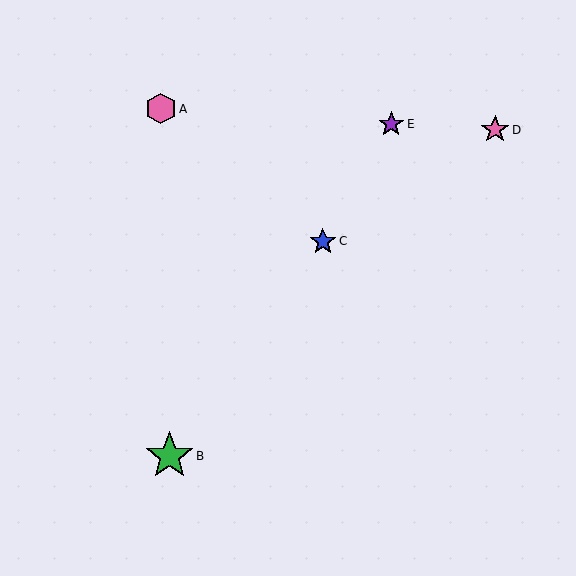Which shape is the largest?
The green star (labeled B) is the largest.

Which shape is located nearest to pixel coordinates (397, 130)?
The purple star (labeled E) at (391, 124) is nearest to that location.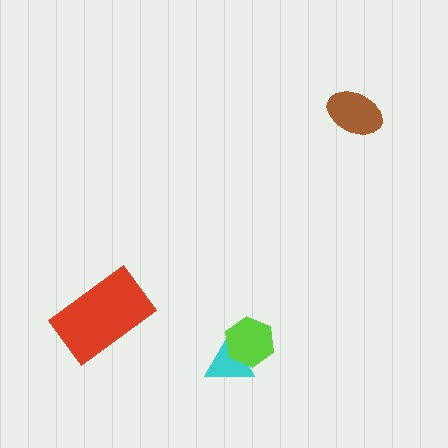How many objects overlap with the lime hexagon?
1 object overlaps with the lime hexagon.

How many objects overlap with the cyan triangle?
1 object overlaps with the cyan triangle.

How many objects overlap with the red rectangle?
0 objects overlap with the red rectangle.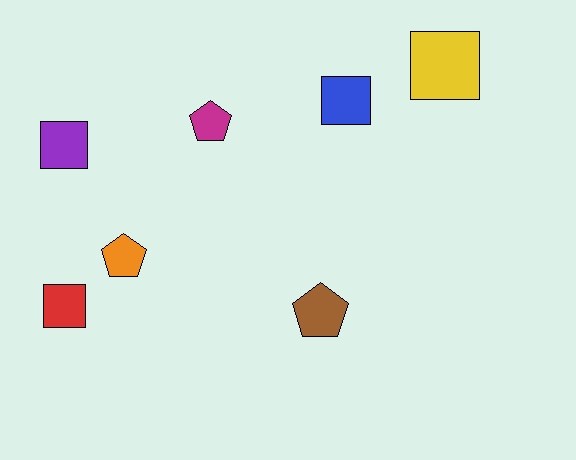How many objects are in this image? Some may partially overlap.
There are 7 objects.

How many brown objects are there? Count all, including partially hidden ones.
There is 1 brown object.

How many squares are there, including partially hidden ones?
There are 4 squares.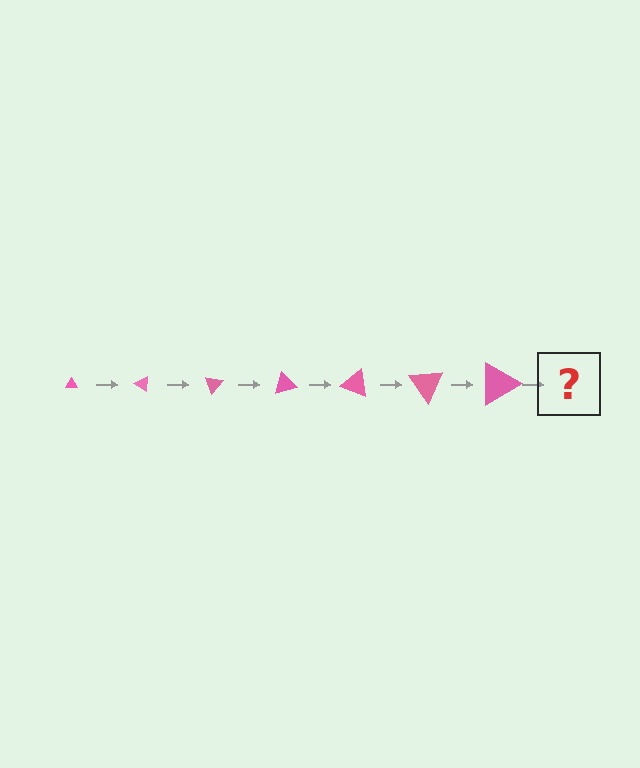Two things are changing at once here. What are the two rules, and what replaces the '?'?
The two rules are that the triangle grows larger each step and it rotates 35 degrees each step. The '?' should be a triangle, larger than the previous one and rotated 245 degrees from the start.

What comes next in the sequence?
The next element should be a triangle, larger than the previous one and rotated 245 degrees from the start.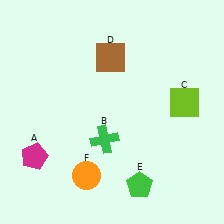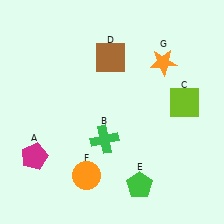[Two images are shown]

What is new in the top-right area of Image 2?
An orange star (G) was added in the top-right area of Image 2.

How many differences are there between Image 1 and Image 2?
There is 1 difference between the two images.